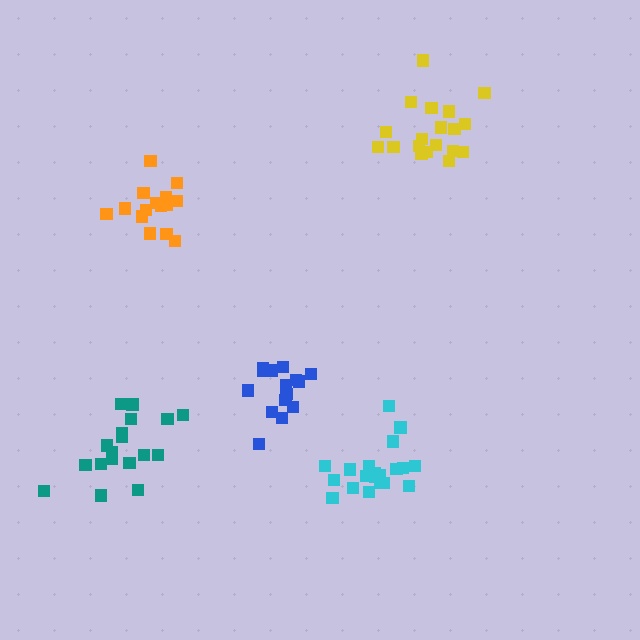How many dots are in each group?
Group 1: 16 dots, Group 2: 18 dots, Group 3: 20 dots, Group 4: 19 dots, Group 5: 15 dots (88 total).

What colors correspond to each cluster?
The clusters are colored: blue, teal, cyan, yellow, orange.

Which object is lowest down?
The cyan cluster is bottommost.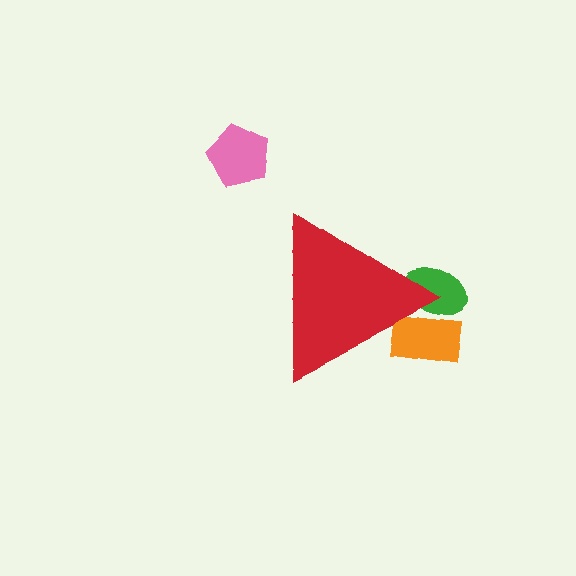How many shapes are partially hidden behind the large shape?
2 shapes are partially hidden.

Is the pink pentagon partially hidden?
No, the pink pentagon is fully visible.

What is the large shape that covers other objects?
A red triangle.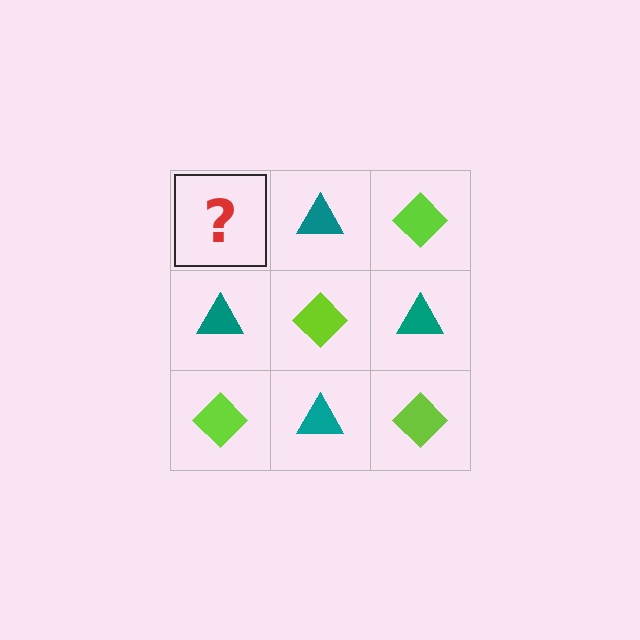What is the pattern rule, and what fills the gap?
The rule is that it alternates lime diamond and teal triangle in a checkerboard pattern. The gap should be filled with a lime diamond.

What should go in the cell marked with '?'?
The missing cell should contain a lime diamond.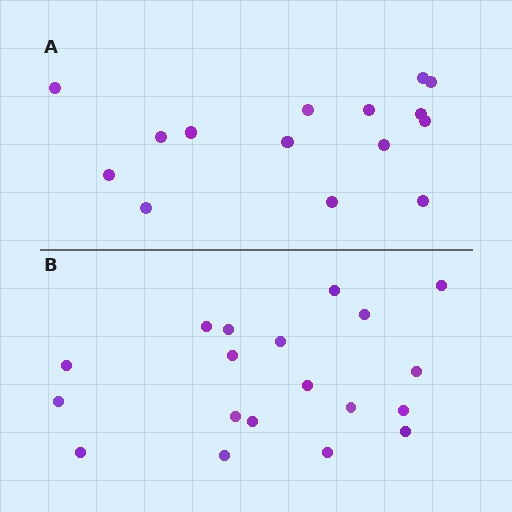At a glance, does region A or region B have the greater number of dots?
Region B (the bottom region) has more dots.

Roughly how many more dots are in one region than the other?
Region B has about 4 more dots than region A.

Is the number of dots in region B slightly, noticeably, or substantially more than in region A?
Region B has noticeably more, but not dramatically so. The ratio is roughly 1.3 to 1.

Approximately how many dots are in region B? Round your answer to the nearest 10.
About 20 dots. (The exact count is 19, which rounds to 20.)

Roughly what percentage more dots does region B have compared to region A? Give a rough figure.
About 25% more.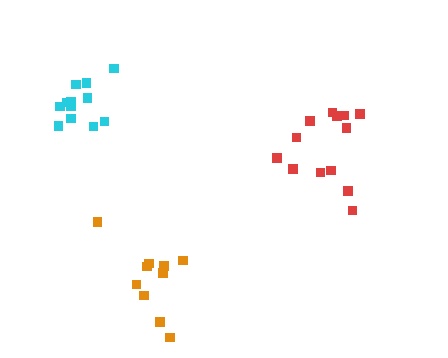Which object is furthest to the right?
The red cluster is rightmost.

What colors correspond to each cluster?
The clusters are colored: orange, red, cyan.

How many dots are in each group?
Group 1: 10 dots, Group 2: 13 dots, Group 3: 12 dots (35 total).